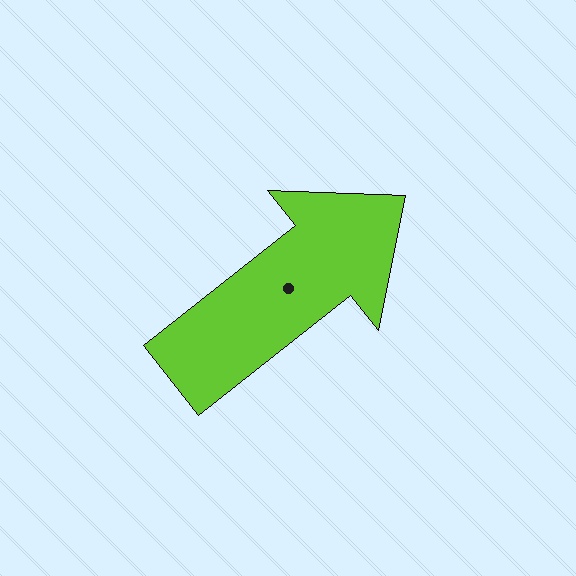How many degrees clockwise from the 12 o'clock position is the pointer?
Approximately 52 degrees.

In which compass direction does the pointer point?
Northeast.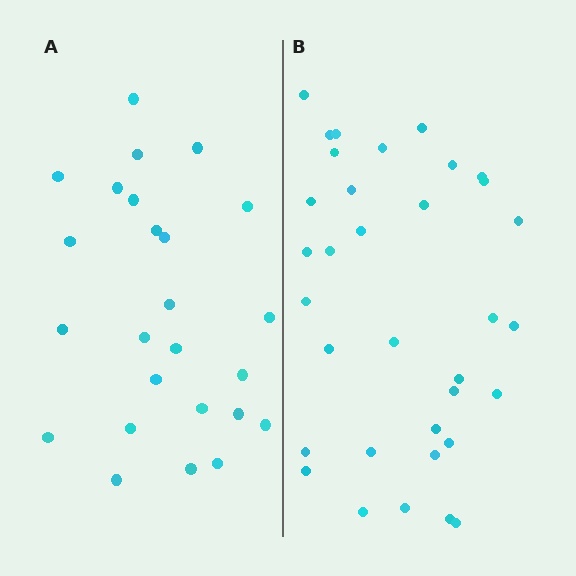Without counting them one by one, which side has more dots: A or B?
Region B (the right region) has more dots.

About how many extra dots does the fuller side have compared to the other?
Region B has roughly 8 or so more dots than region A.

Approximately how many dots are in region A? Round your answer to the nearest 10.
About 20 dots. (The exact count is 25, which rounds to 20.)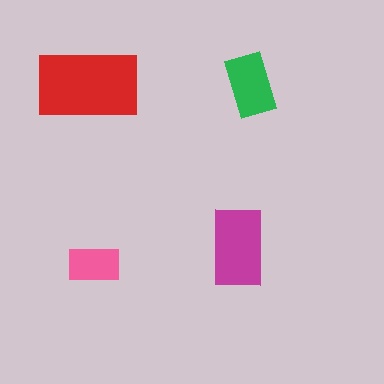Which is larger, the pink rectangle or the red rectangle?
The red one.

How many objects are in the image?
There are 4 objects in the image.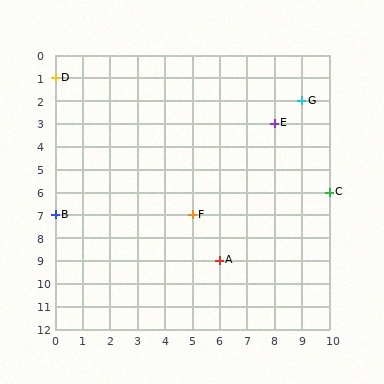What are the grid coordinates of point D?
Point D is at grid coordinates (0, 1).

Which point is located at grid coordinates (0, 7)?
Point B is at (0, 7).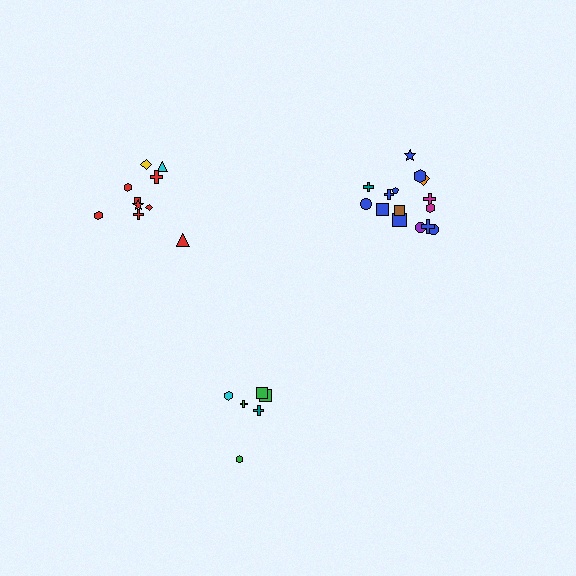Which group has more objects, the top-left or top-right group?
The top-right group.